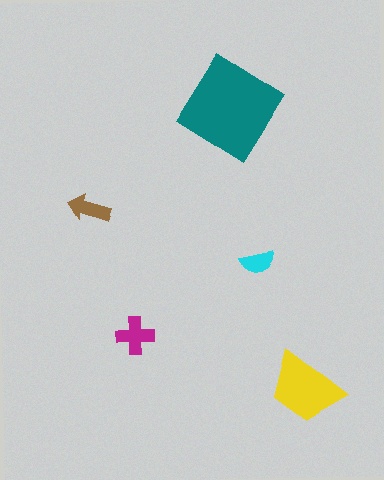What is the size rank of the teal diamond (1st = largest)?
1st.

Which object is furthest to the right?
The yellow trapezoid is rightmost.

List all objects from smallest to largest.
The cyan semicircle, the brown arrow, the magenta cross, the yellow trapezoid, the teal diamond.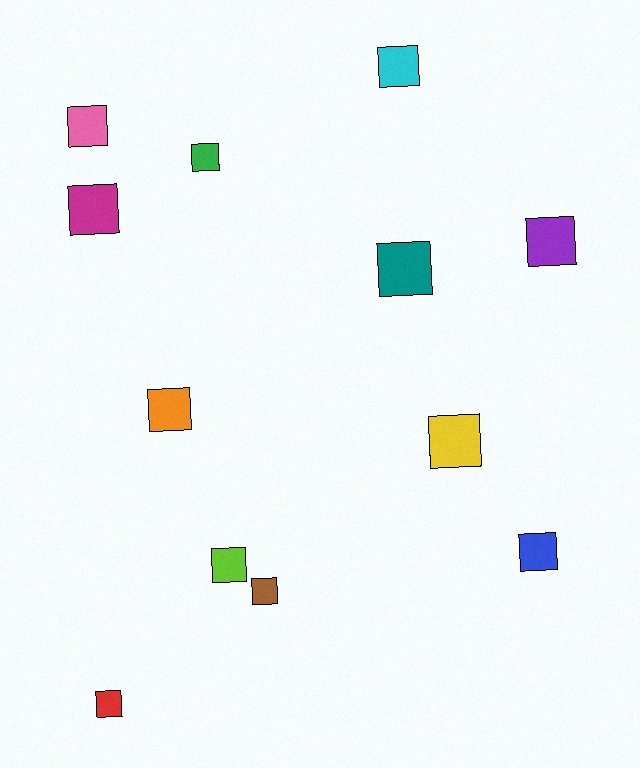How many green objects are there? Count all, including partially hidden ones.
There is 1 green object.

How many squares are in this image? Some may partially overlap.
There are 12 squares.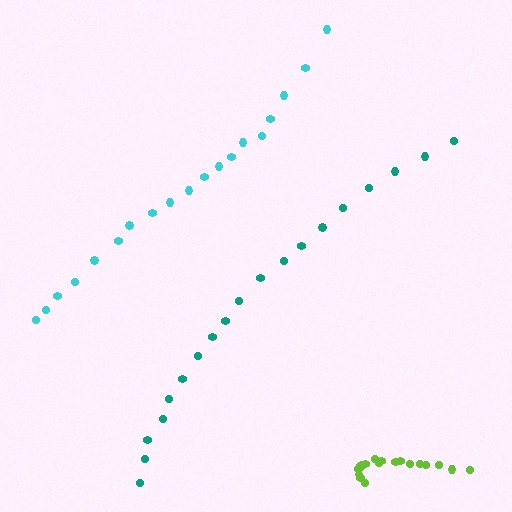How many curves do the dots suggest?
There are 3 distinct paths.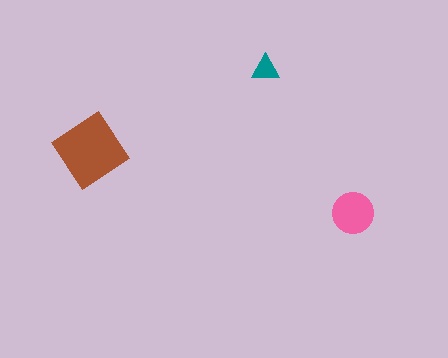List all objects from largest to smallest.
The brown diamond, the pink circle, the teal triangle.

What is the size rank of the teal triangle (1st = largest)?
3rd.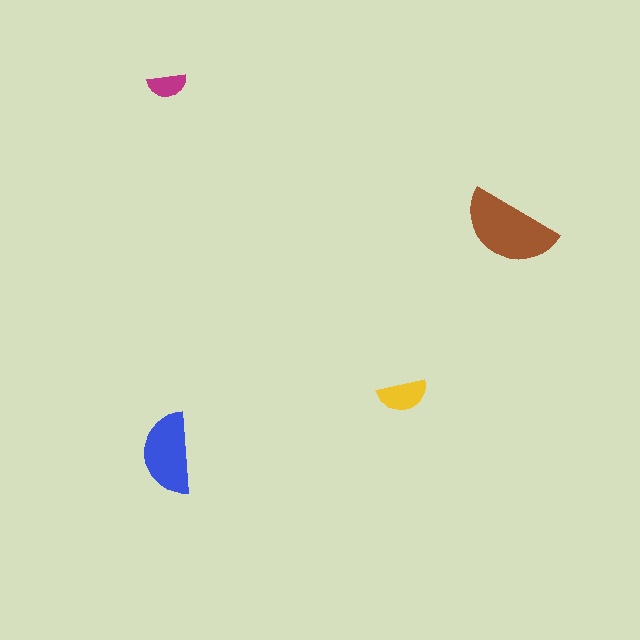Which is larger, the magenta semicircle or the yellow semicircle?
The yellow one.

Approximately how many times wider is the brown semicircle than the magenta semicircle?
About 2.5 times wider.